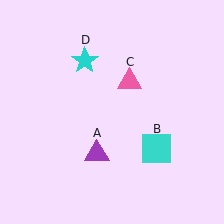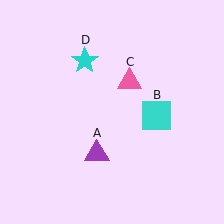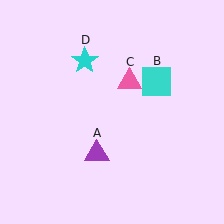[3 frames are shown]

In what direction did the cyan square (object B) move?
The cyan square (object B) moved up.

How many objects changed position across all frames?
1 object changed position: cyan square (object B).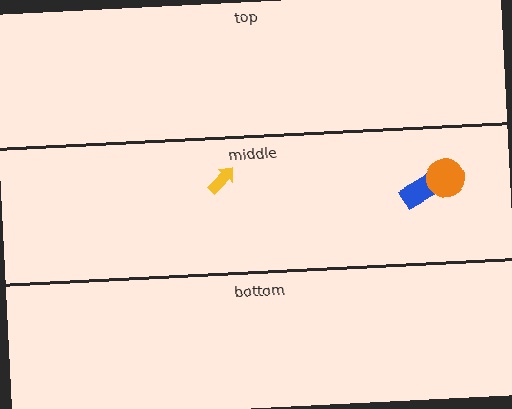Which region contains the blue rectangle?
The middle region.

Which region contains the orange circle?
The middle region.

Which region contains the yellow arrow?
The middle region.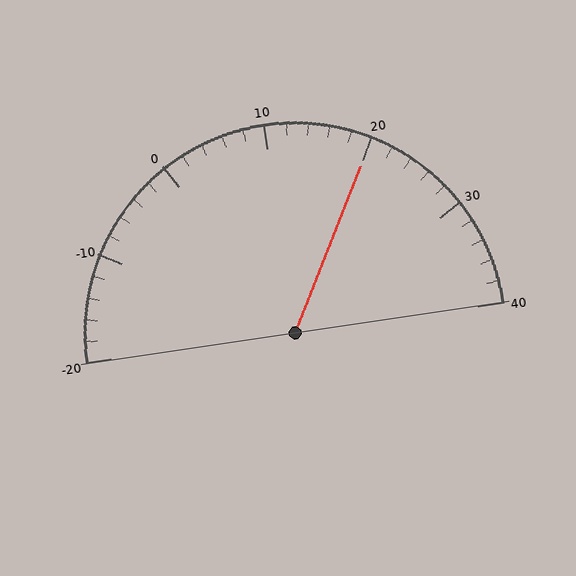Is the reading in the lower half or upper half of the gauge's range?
The reading is in the upper half of the range (-20 to 40).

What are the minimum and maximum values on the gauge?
The gauge ranges from -20 to 40.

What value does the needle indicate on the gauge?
The needle indicates approximately 20.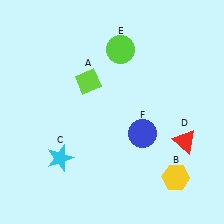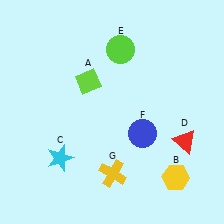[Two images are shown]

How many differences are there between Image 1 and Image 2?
There is 1 difference between the two images.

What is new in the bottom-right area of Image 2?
A yellow cross (G) was added in the bottom-right area of Image 2.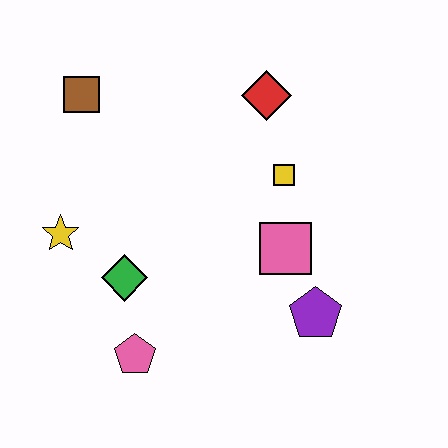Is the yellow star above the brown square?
No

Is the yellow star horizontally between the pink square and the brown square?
No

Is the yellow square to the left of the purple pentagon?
Yes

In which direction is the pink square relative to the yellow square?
The pink square is below the yellow square.